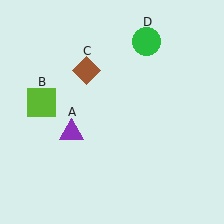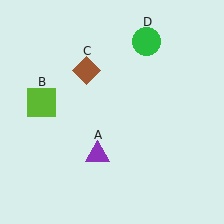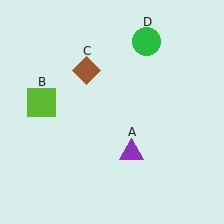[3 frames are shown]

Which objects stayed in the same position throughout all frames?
Lime square (object B) and brown diamond (object C) and green circle (object D) remained stationary.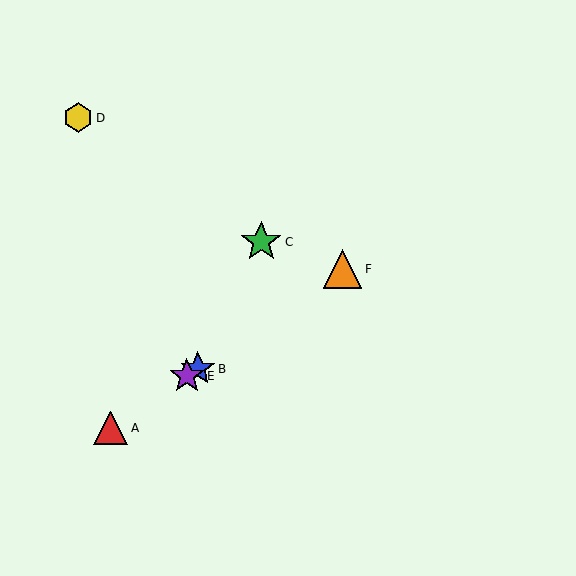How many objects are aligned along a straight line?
4 objects (A, B, E, F) are aligned along a straight line.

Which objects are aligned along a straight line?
Objects A, B, E, F are aligned along a straight line.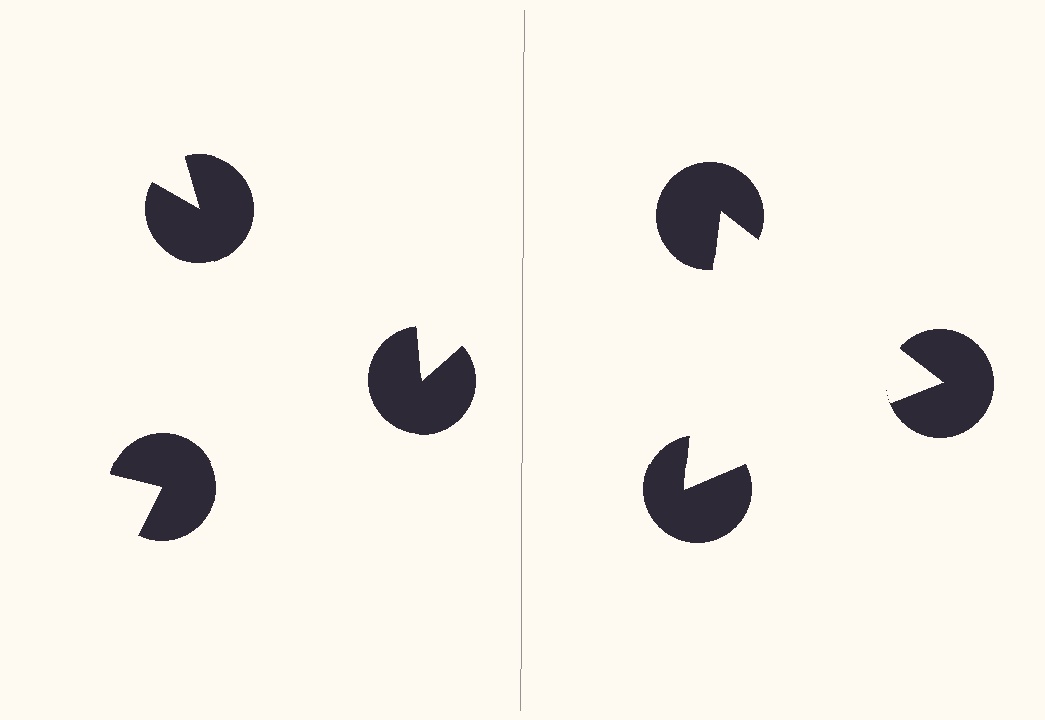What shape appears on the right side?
An illusory triangle.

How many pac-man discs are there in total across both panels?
6 — 3 on each side.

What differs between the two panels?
The pac-man discs are positioned identically on both sides; only the wedge orientations differ. On the right they align to a triangle; on the left they are misaligned.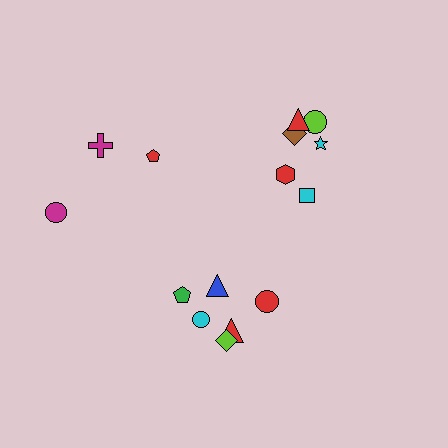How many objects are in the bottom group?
There are 6 objects.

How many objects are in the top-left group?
There are 3 objects.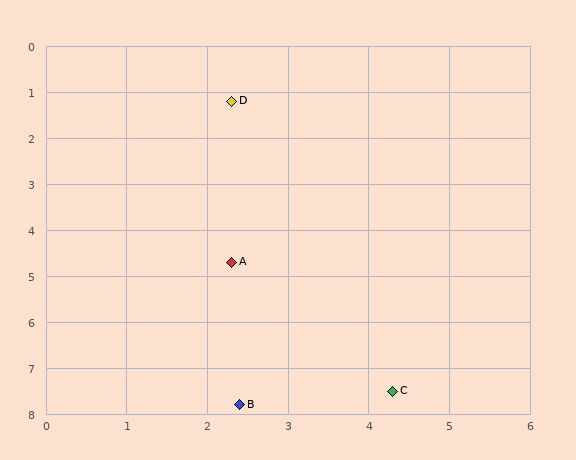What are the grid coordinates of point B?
Point B is at approximately (2.4, 7.8).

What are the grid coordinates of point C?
Point C is at approximately (4.3, 7.5).